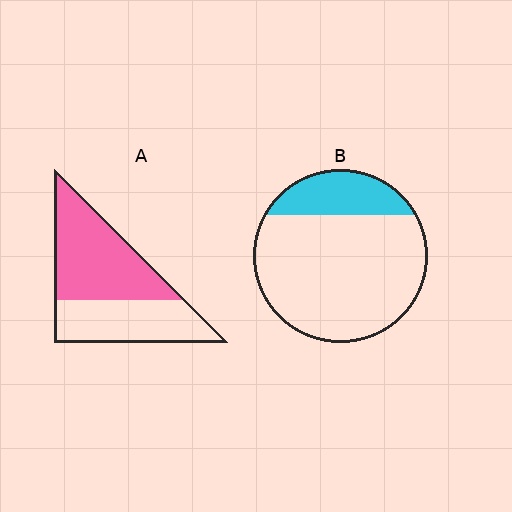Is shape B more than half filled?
No.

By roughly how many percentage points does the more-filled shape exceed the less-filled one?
By roughly 35 percentage points (A over B).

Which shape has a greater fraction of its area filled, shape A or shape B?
Shape A.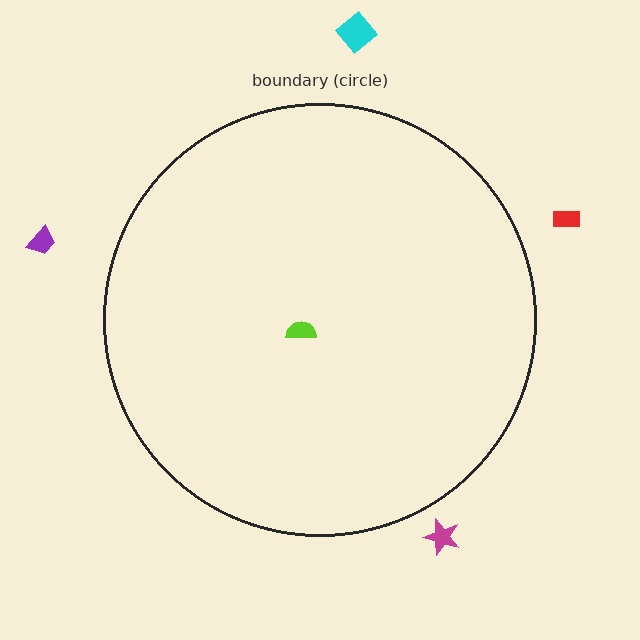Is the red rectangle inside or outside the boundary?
Outside.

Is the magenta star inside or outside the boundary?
Outside.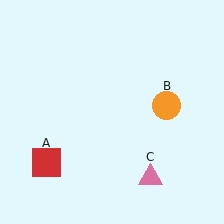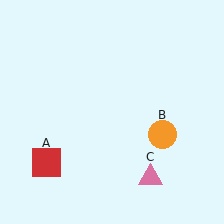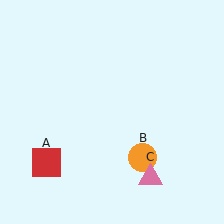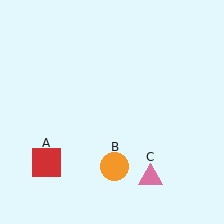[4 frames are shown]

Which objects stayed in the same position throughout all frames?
Red square (object A) and pink triangle (object C) remained stationary.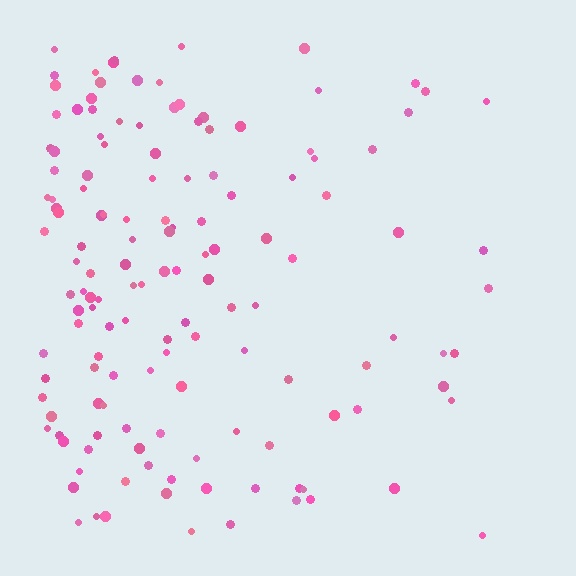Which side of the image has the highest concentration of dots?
The left.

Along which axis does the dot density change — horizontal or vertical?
Horizontal.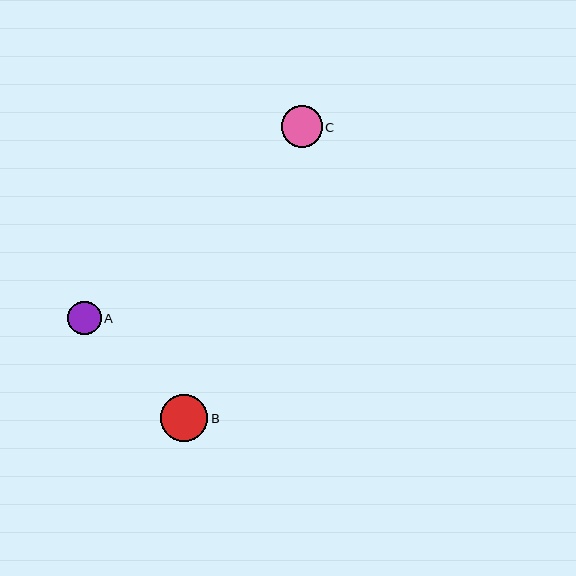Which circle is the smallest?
Circle A is the smallest with a size of approximately 34 pixels.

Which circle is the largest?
Circle B is the largest with a size of approximately 47 pixels.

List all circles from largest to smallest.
From largest to smallest: B, C, A.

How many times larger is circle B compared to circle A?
Circle B is approximately 1.4 times the size of circle A.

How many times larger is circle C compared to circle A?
Circle C is approximately 1.2 times the size of circle A.